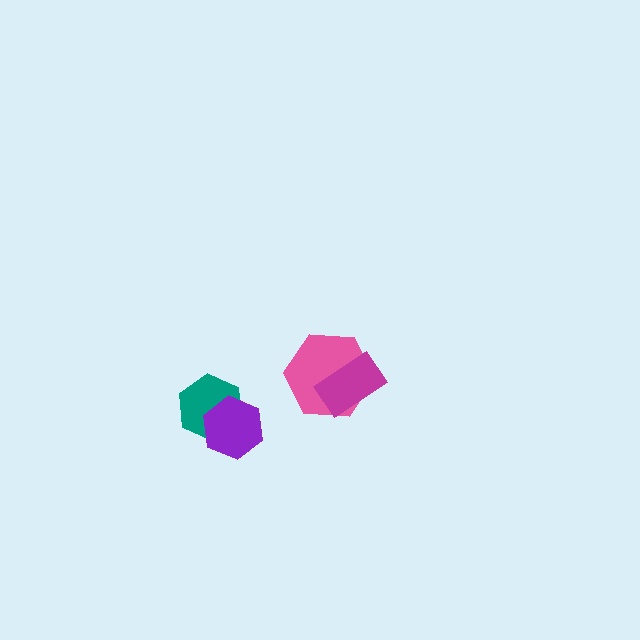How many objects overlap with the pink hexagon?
1 object overlaps with the pink hexagon.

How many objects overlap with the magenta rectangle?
1 object overlaps with the magenta rectangle.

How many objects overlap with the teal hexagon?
1 object overlaps with the teal hexagon.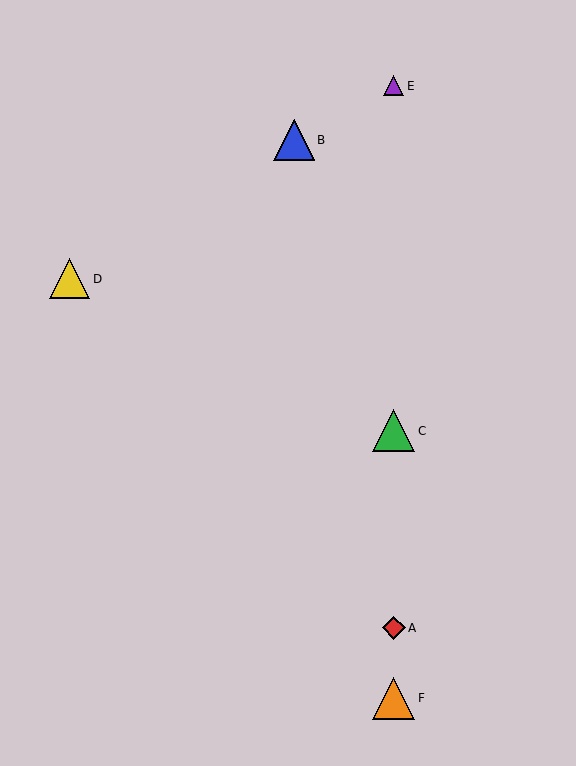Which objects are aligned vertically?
Objects A, C, E, F are aligned vertically.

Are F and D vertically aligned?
No, F is at x≈394 and D is at x≈70.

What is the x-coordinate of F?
Object F is at x≈394.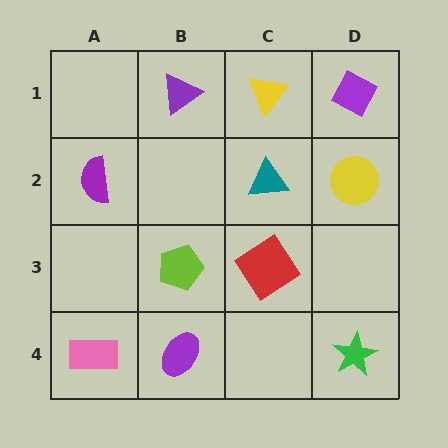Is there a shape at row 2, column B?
No, that cell is empty.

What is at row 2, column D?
A yellow circle.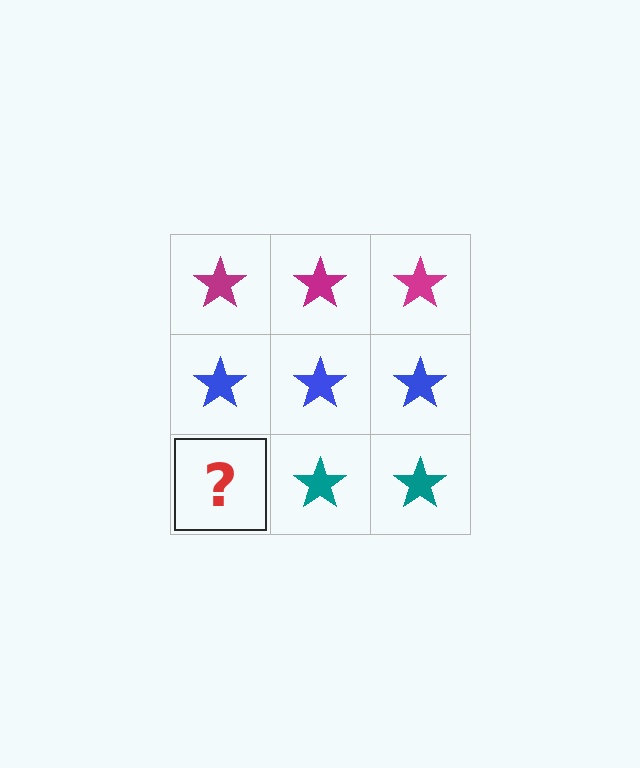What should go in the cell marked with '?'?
The missing cell should contain a teal star.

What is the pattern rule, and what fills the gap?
The rule is that each row has a consistent color. The gap should be filled with a teal star.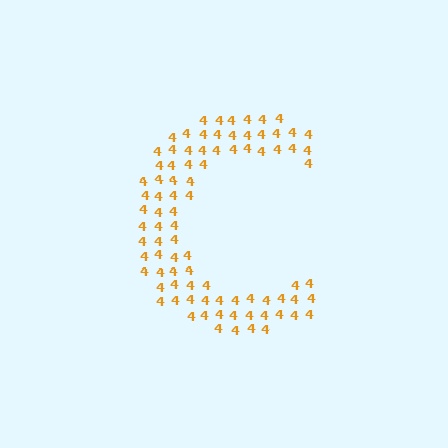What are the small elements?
The small elements are digit 4's.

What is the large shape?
The large shape is the letter C.